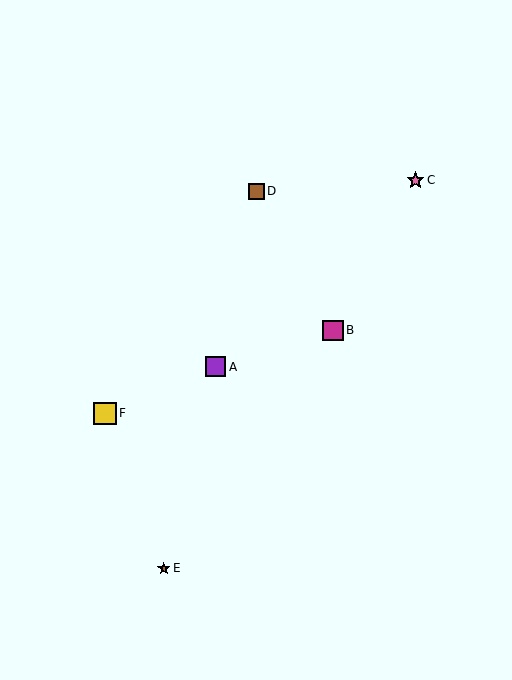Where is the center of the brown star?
The center of the brown star is at (164, 568).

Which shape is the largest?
The yellow square (labeled F) is the largest.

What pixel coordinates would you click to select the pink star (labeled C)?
Click at (415, 180) to select the pink star C.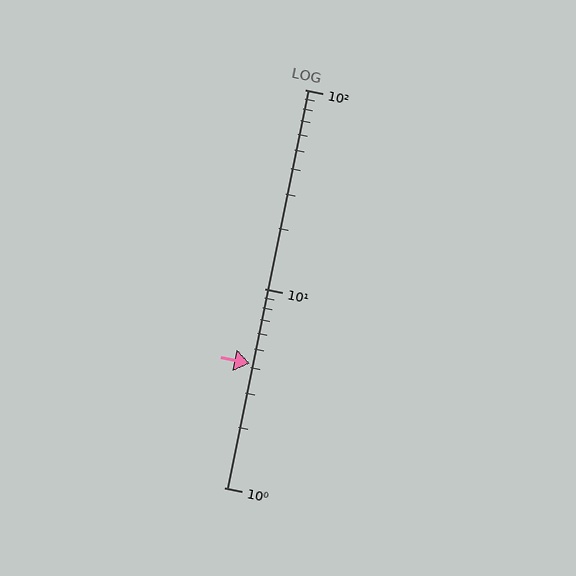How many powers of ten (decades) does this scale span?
The scale spans 2 decades, from 1 to 100.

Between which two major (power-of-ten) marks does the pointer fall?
The pointer is between 1 and 10.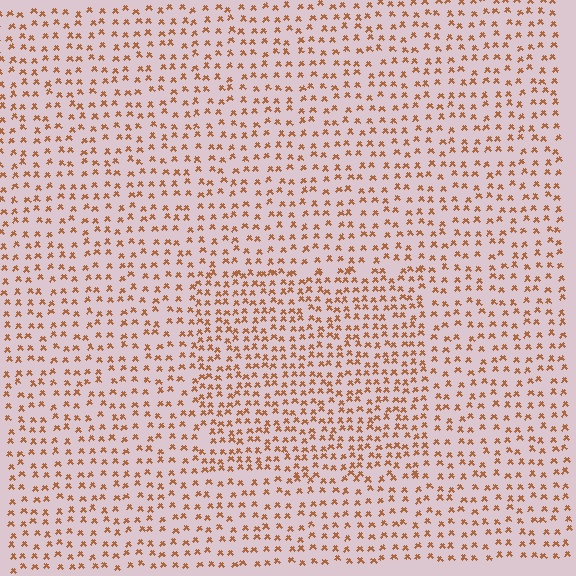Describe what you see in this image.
The image contains small brown elements arranged at two different densities. A rectangle-shaped region is visible where the elements are more densely packed than the surrounding area.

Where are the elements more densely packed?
The elements are more densely packed inside the rectangle boundary.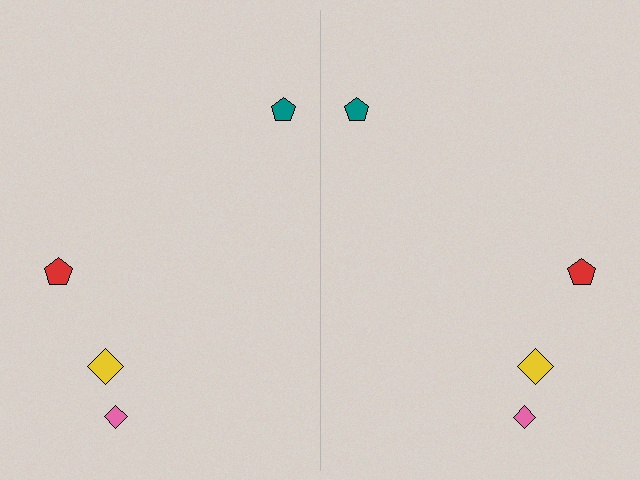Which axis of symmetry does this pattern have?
The pattern has a vertical axis of symmetry running through the center of the image.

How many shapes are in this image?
There are 8 shapes in this image.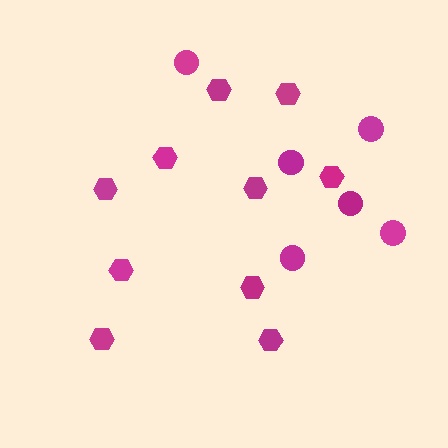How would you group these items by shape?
There are 2 groups: one group of circles (6) and one group of hexagons (10).